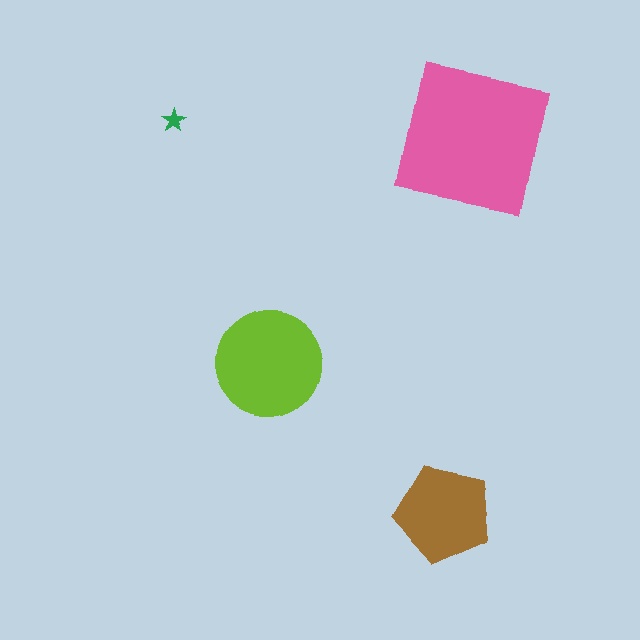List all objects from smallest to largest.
The green star, the brown pentagon, the lime circle, the pink square.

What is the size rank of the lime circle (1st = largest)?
2nd.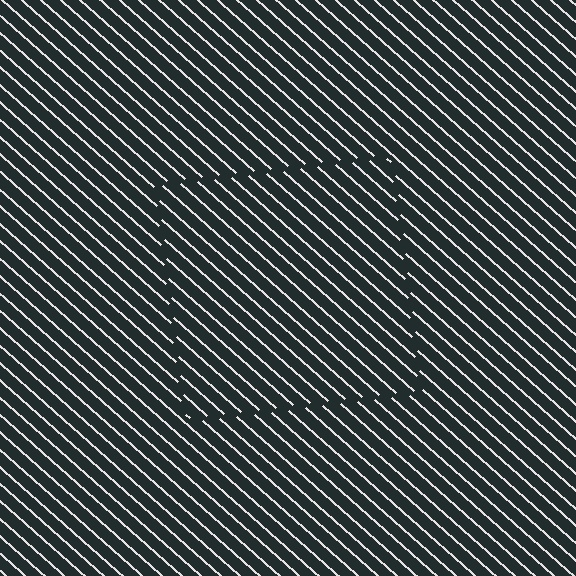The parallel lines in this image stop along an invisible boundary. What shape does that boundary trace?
An illusory square. The interior of the shape contains the same grating, shifted by half a period — the contour is defined by the phase discontinuity where line-ends from the inner and outer gratings abut.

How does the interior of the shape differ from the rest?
The interior of the shape contains the same grating, shifted by half a period — the contour is defined by the phase discontinuity where line-ends from the inner and outer gratings abut.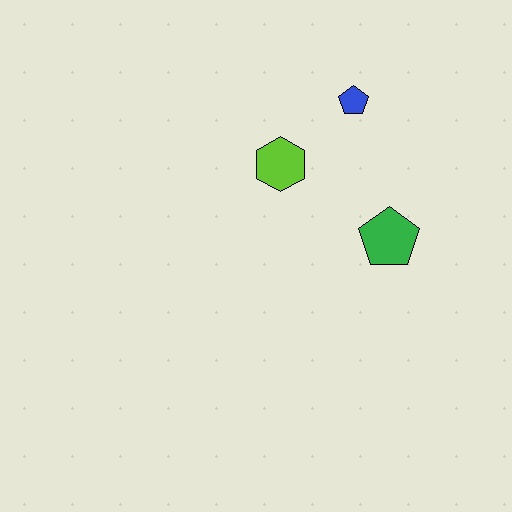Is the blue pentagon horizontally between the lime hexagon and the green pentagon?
Yes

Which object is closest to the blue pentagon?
The lime hexagon is closest to the blue pentagon.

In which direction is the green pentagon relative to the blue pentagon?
The green pentagon is below the blue pentagon.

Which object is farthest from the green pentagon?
The blue pentagon is farthest from the green pentagon.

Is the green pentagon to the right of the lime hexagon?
Yes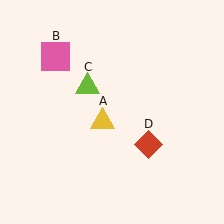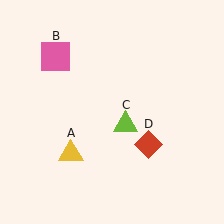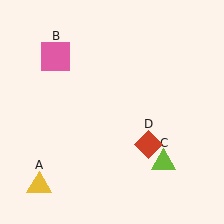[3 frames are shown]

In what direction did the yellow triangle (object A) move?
The yellow triangle (object A) moved down and to the left.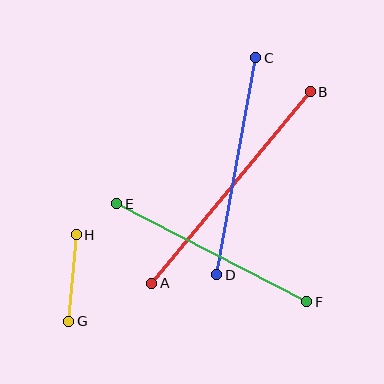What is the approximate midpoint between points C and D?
The midpoint is at approximately (236, 166) pixels.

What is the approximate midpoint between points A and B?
The midpoint is at approximately (231, 187) pixels.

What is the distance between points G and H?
The distance is approximately 86 pixels.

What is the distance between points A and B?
The distance is approximately 248 pixels.